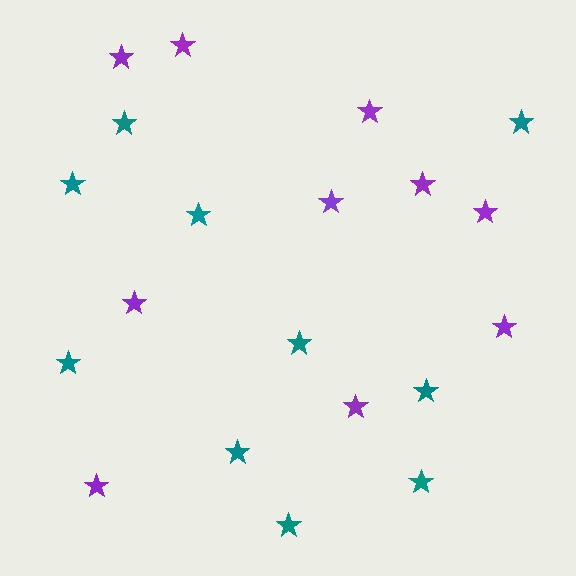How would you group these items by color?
There are 2 groups: one group of purple stars (10) and one group of teal stars (10).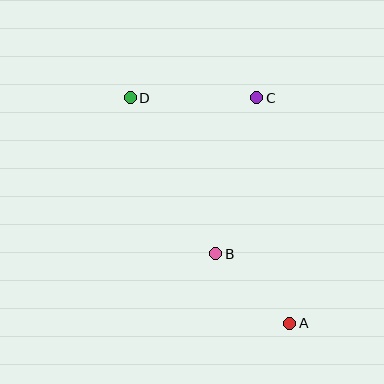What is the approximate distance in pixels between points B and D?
The distance between B and D is approximately 178 pixels.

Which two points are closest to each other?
Points A and B are closest to each other.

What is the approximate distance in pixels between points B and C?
The distance between B and C is approximately 162 pixels.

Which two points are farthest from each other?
Points A and D are farthest from each other.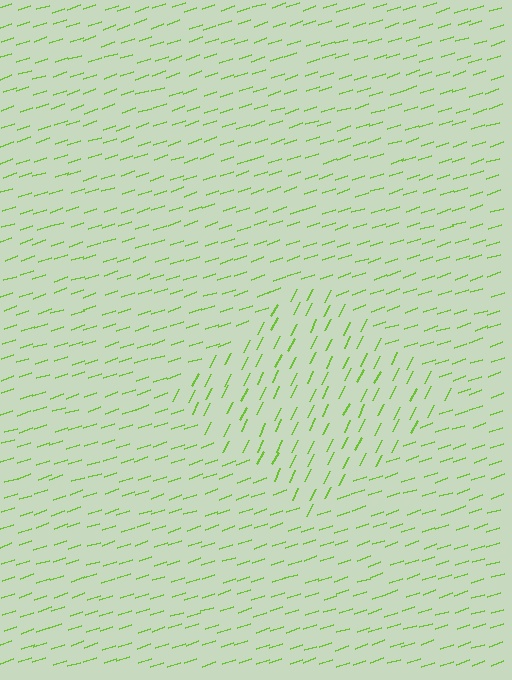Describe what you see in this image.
The image is filled with small lime line segments. A diamond region in the image has lines oriented differently from the surrounding lines, creating a visible texture boundary.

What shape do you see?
I see a diamond.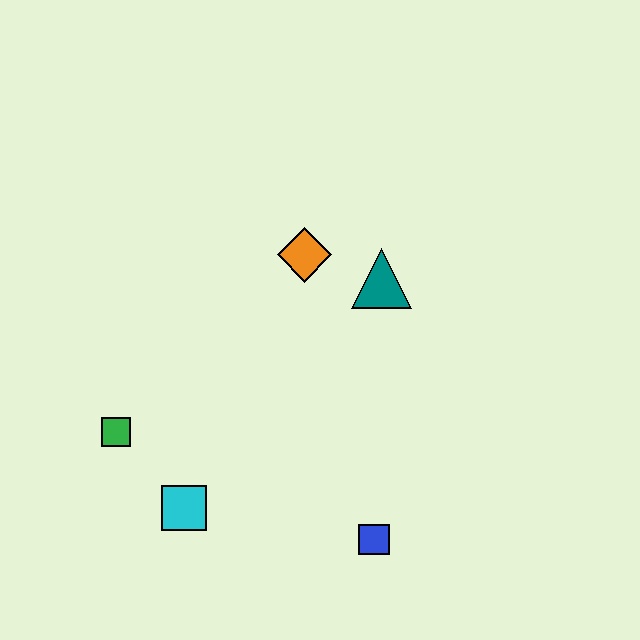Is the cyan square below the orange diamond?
Yes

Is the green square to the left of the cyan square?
Yes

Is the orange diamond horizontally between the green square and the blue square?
Yes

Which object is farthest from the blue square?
The orange diamond is farthest from the blue square.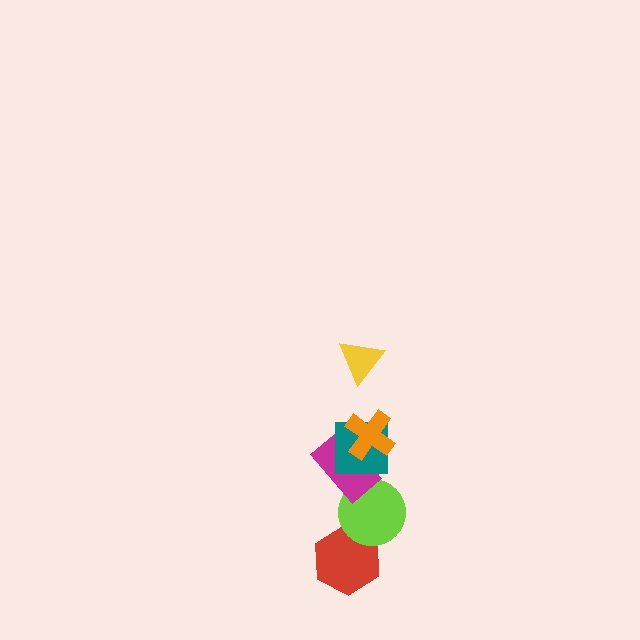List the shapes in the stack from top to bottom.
From top to bottom: the yellow triangle, the orange cross, the teal square, the magenta rectangle, the lime circle, the red hexagon.